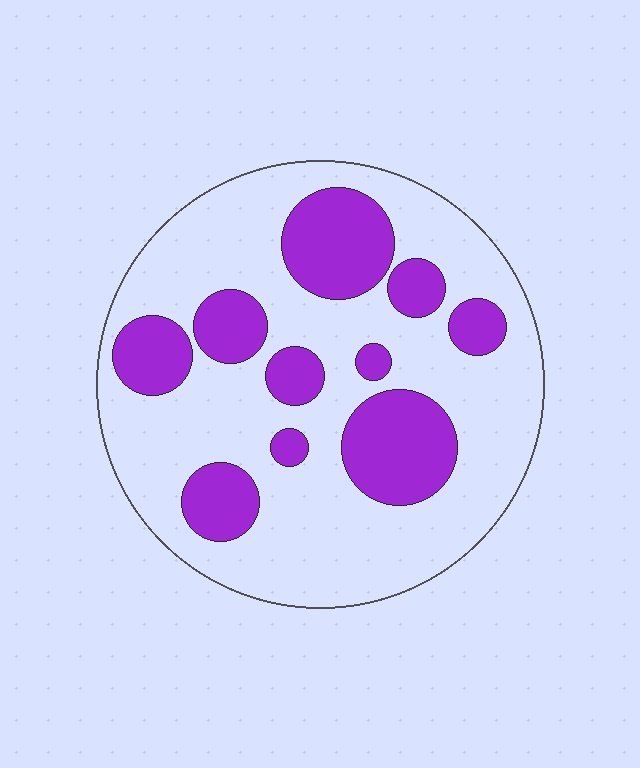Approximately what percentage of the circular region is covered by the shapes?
Approximately 30%.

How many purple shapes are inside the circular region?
10.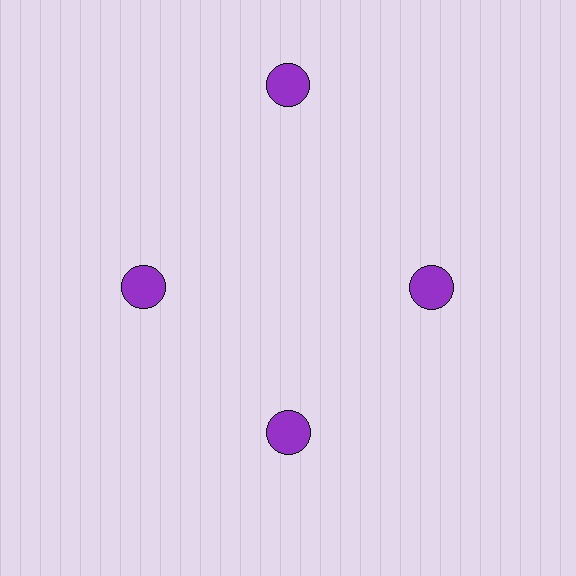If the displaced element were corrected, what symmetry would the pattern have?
It would have 4-fold rotational symmetry — the pattern would map onto itself every 90 degrees.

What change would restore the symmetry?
The symmetry would be restored by moving it inward, back onto the ring so that all 4 circles sit at equal angles and equal distance from the center.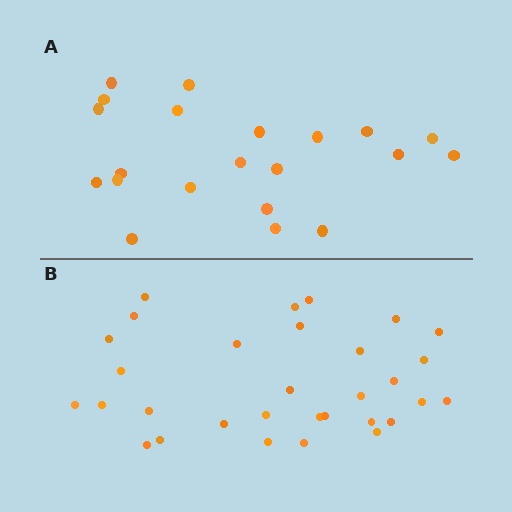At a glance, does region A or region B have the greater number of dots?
Region B (the bottom region) has more dots.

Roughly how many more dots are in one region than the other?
Region B has roughly 10 or so more dots than region A.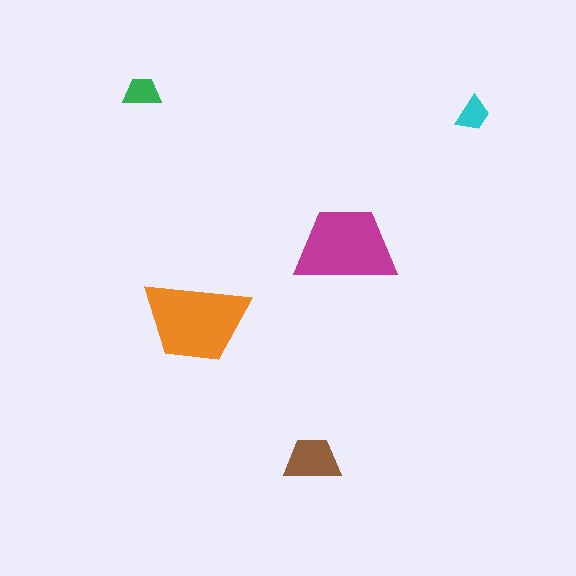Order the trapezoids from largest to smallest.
the orange one, the magenta one, the brown one, the green one, the cyan one.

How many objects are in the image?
There are 5 objects in the image.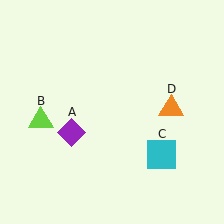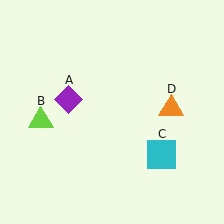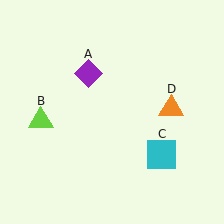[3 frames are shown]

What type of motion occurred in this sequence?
The purple diamond (object A) rotated clockwise around the center of the scene.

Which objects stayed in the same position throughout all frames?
Lime triangle (object B) and cyan square (object C) and orange triangle (object D) remained stationary.